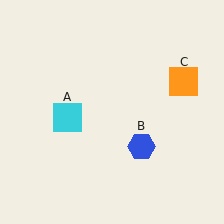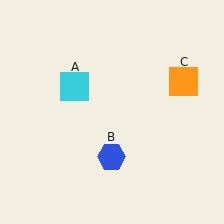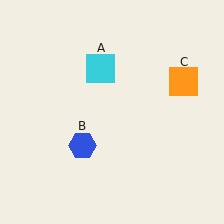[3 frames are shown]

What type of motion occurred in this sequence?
The cyan square (object A), blue hexagon (object B) rotated clockwise around the center of the scene.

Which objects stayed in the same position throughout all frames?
Orange square (object C) remained stationary.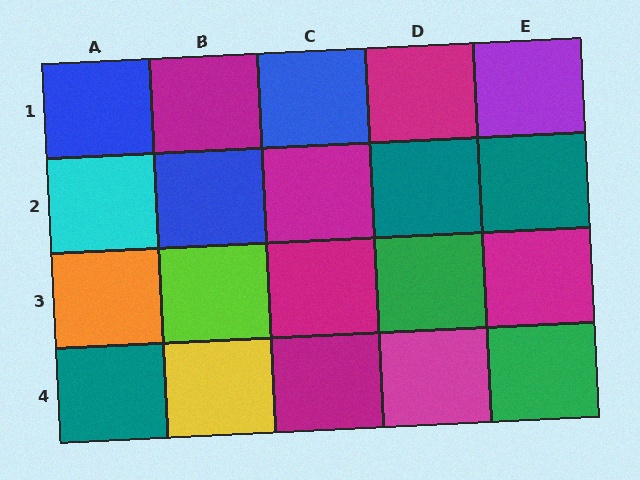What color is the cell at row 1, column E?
Purple.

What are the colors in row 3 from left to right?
Orange, lime, magenta, green, magenta.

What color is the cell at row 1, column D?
Magenta.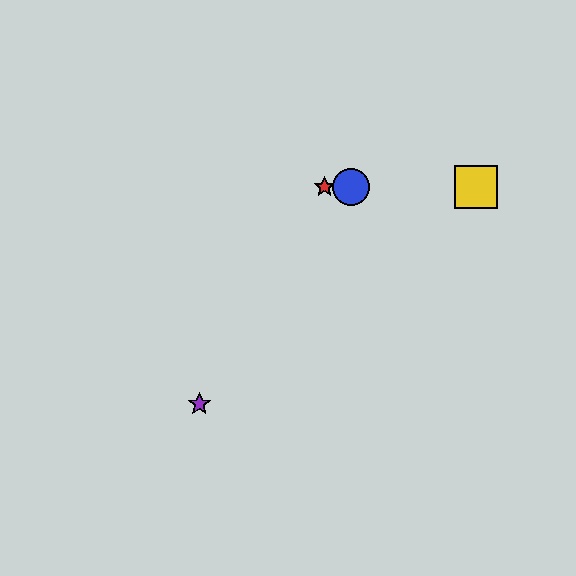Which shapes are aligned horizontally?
The red star, the blue circle, the green circle, the yellow square are aligned horizontally.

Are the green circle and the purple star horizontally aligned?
No, the green circle is at y≈187 and the purple star is at y≈404.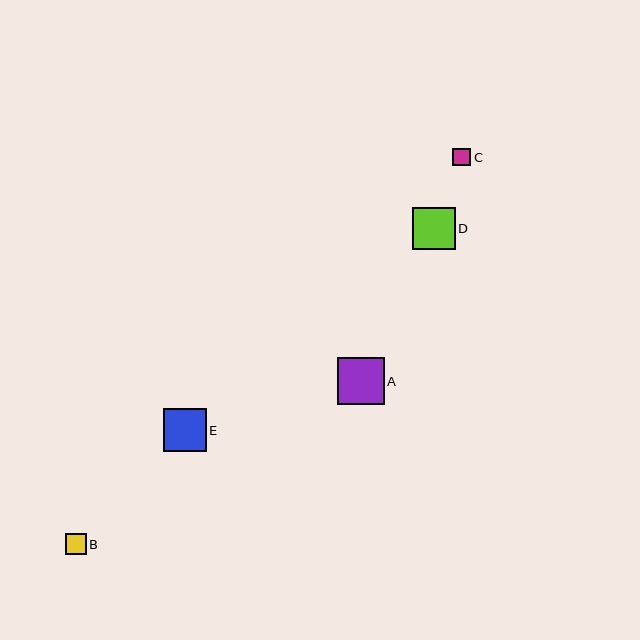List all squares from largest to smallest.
From largest to smallest: A, E, D, B, C.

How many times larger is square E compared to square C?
Square E is approximately 2.4 times the size of square C.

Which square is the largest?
Square A is the largest with a size of approximately 47 pixels.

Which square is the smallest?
Square C is the smallest with a size of approximately 18 pixels.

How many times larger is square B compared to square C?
Square B is approximately 1.2 times the size of square C.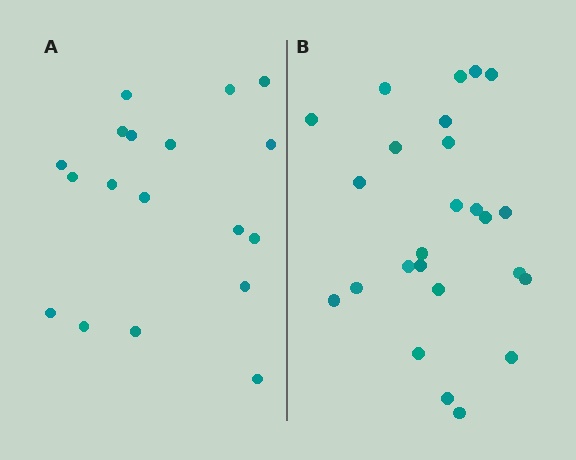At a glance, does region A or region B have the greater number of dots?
Region B (the right region) has more dots.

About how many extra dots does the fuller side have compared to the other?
Region B has roughly 8 or so more dots than region A.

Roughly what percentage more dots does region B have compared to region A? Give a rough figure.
About 40% more.